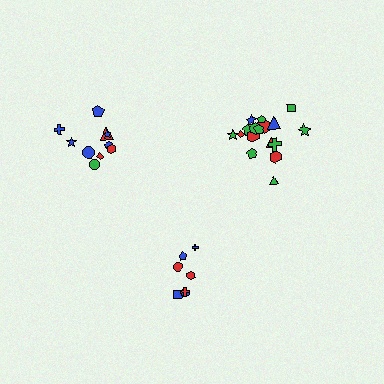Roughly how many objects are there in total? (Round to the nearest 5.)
Roughly 35 objects in total.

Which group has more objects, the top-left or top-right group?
The top-right group.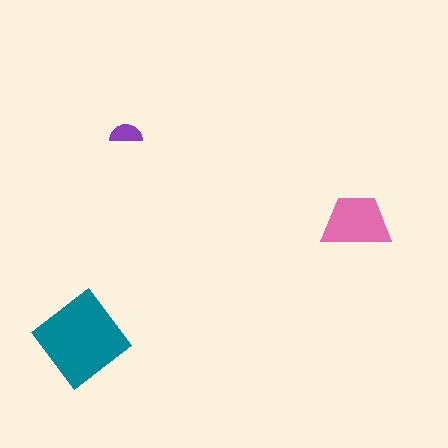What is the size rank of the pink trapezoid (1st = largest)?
2nd.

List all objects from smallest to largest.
The purple semicircle, the pink trapezoid, the teal diamond.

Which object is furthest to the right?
The pink trapezoid is rightmost.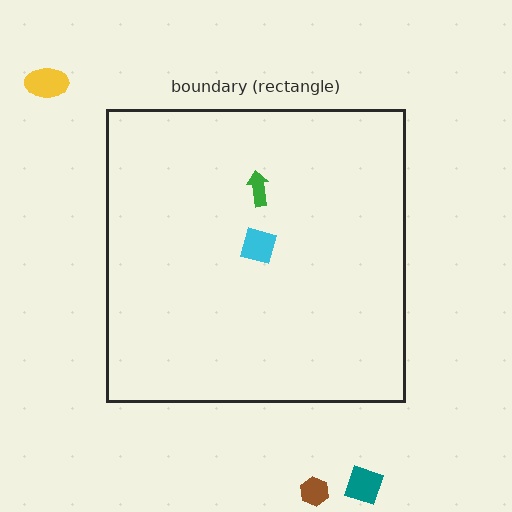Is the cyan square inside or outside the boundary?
Inside.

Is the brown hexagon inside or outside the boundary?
Outside.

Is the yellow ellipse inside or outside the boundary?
Outside.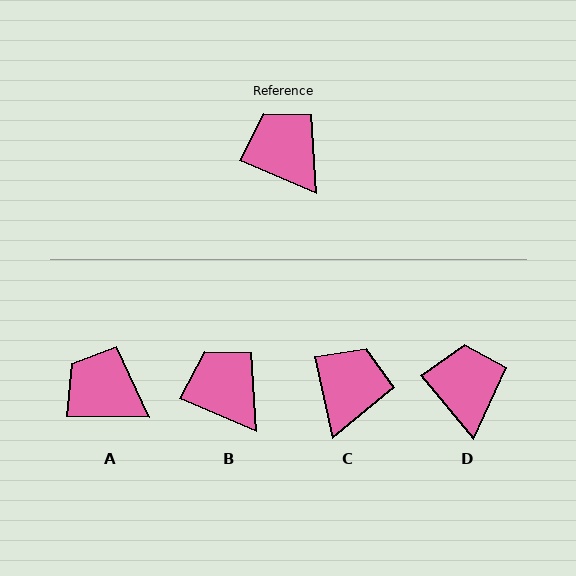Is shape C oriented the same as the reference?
No, it is off by about 54 degrees.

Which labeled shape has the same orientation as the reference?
B.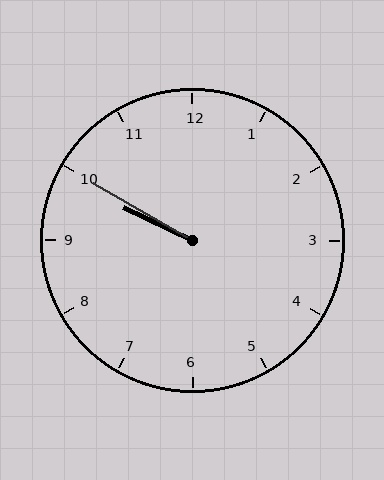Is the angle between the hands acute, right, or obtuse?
It is acute.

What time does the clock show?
9:50.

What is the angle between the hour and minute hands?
Approximately 5 degrees.